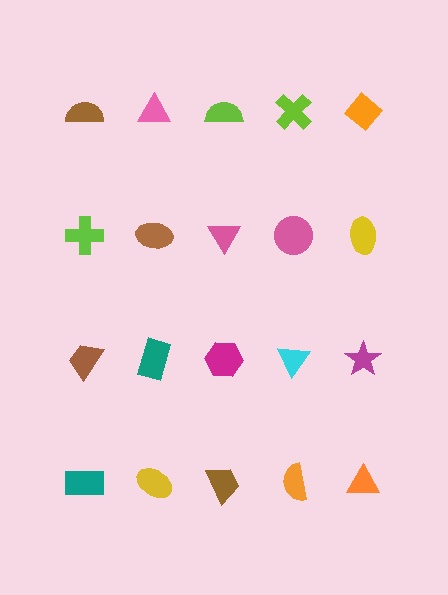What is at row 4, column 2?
A yellow ellipse.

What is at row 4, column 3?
A brown trapezoid.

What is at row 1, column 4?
A lime cross.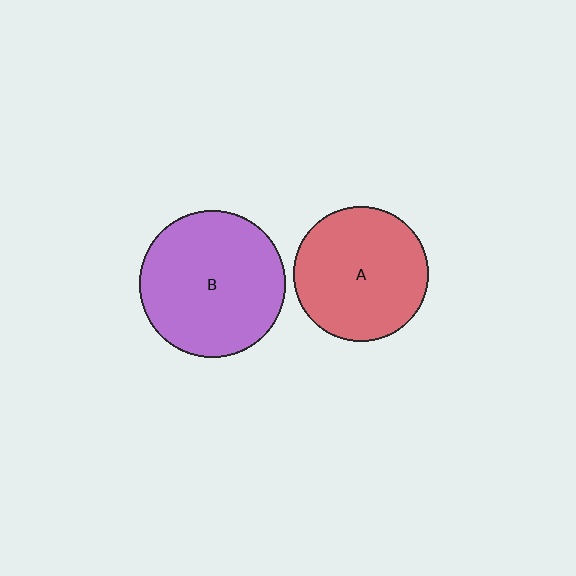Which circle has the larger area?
Circle B (purple).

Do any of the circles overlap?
No, none of the circles overlap.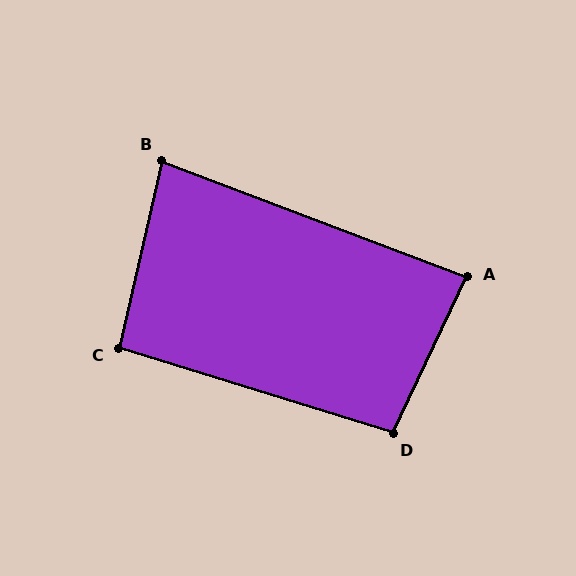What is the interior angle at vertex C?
Approximately 94 degrees (approximately right).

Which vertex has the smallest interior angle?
B, at approximately 82 degrees.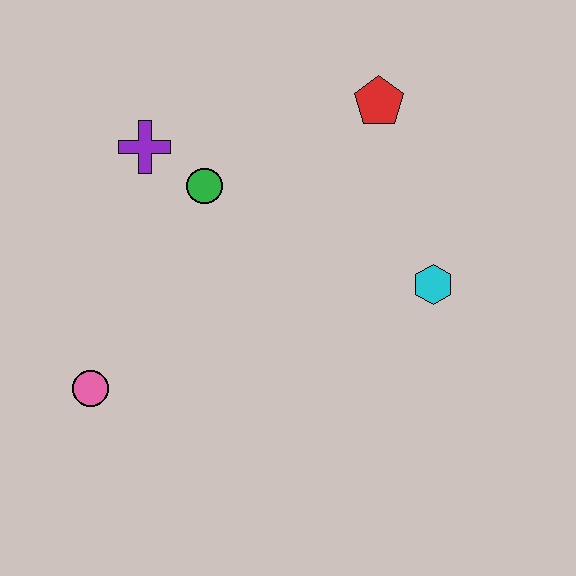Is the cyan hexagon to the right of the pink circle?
Yes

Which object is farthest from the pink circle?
The red pentagon is farthest from the pink circle.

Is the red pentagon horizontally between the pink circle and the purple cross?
No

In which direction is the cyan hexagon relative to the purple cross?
The cyan hexagon is to the right of the purple cross.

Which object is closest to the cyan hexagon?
The red pentagon is closest to the cyan hexagon.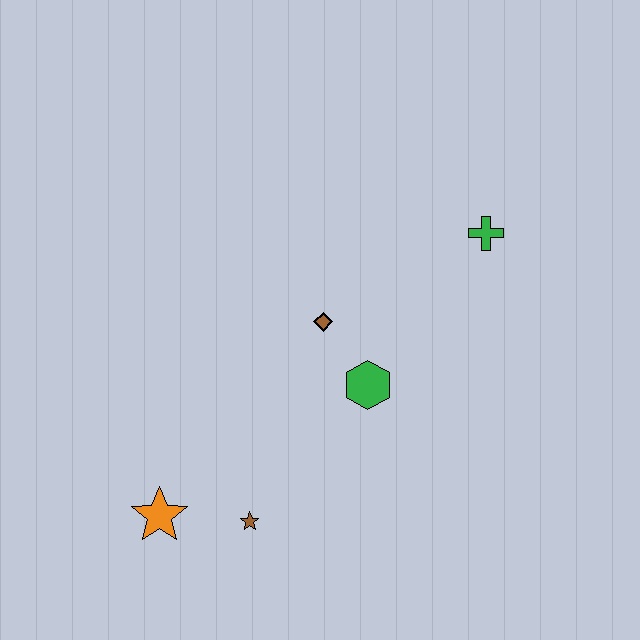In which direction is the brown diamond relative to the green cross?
The brown diamond is to the left of the green cross.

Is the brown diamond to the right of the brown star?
Yes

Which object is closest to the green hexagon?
The brown diamond is closest to the green hexagon.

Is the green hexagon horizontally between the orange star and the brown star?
No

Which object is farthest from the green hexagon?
The orange star is farthest from the green hexagon.